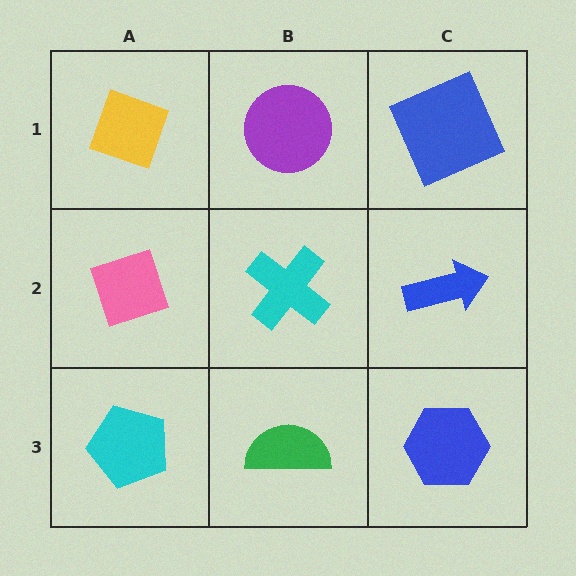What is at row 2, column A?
A pink diamond.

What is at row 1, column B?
A purple circle.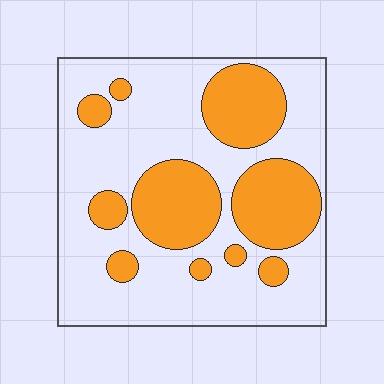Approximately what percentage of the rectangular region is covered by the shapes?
Approximately 35%.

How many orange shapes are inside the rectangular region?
10.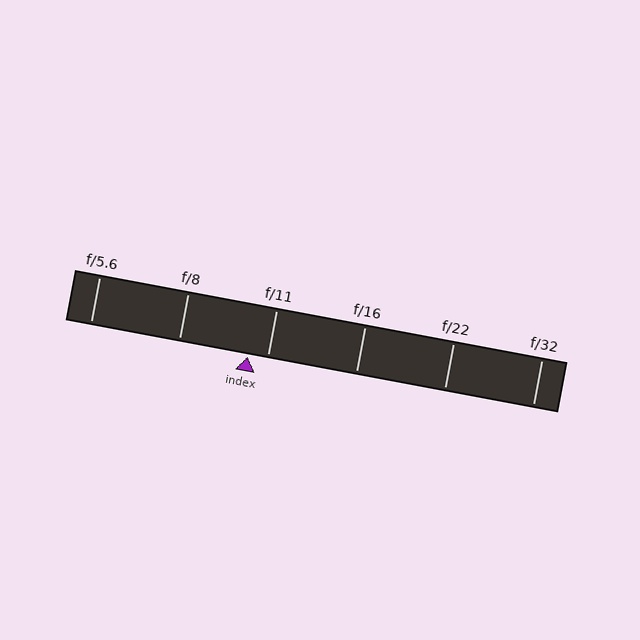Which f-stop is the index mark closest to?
The index mark is closest to f/11.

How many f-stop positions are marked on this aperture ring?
There are 6 f-stop positions marked.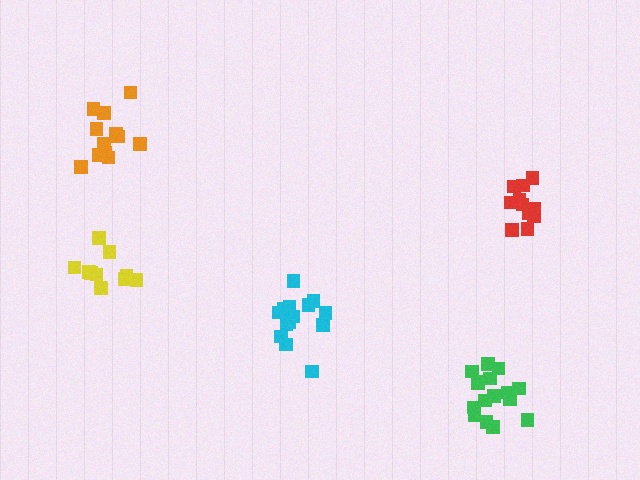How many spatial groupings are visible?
There are 5 spatial groupings.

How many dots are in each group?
Group 1: 12 dots, Group 2: 11 dots, Group 3: 10 dots, Group 4: 14 dots, Group 5: 16 dots (63 total).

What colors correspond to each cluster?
The clusters are colored: orange, red, yellow, cyan, green.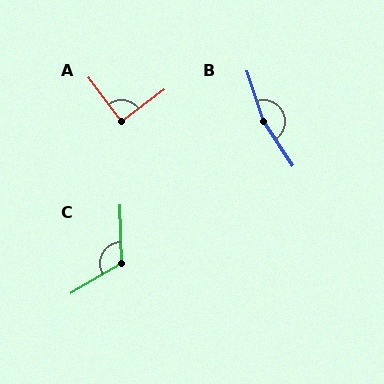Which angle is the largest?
B, at approximately 165 degrees.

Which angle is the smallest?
A, at approximately 89 degrees.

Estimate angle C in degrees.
Approximately 119 degrees.